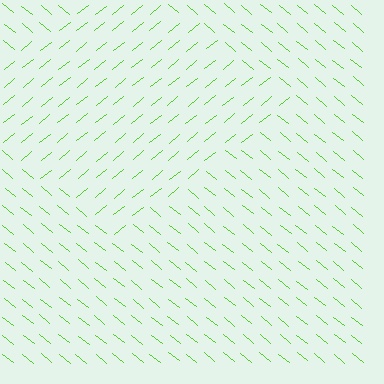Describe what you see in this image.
The image is filled with small lime line segments. A diamond region in the image has lines oriented differently from the surrounding lines, creating a visible texture boundary.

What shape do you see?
I see a diamond.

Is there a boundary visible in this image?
Yes, there is a texture boundary formed by a change in line orientation.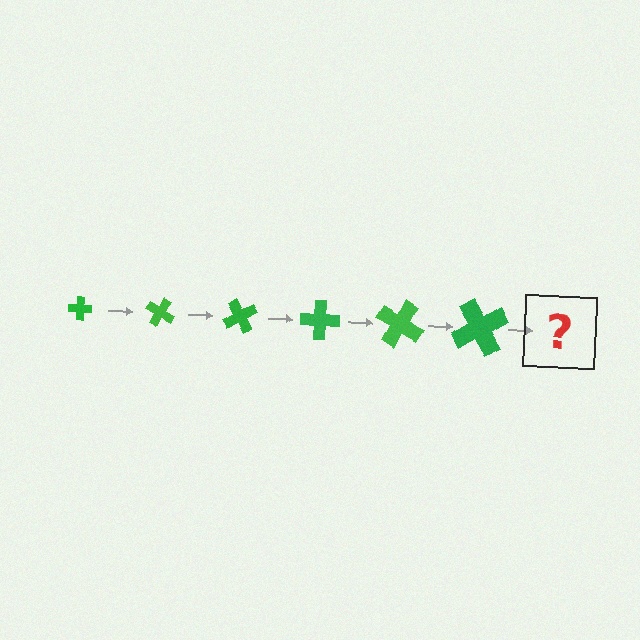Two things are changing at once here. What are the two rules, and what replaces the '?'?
The two rules are that the cross grows larger each step and it rotates 30 degrees each step. The '?' should be a cross, larger than the previous one and rotated 180 degrees from the start.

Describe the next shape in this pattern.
It should be a cross, larger than the previous one and rotated 180 degrees from the start.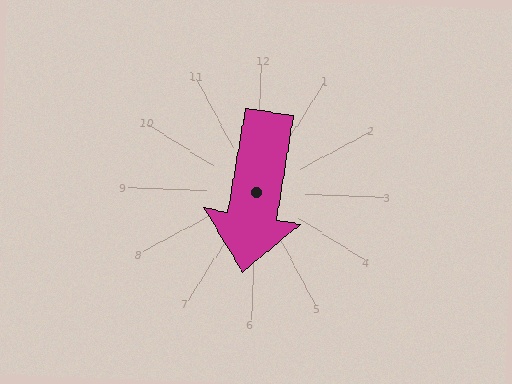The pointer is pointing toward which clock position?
Roughly 6 o'clock.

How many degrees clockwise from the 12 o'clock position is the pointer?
Approximately 187 degrees.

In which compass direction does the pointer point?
South.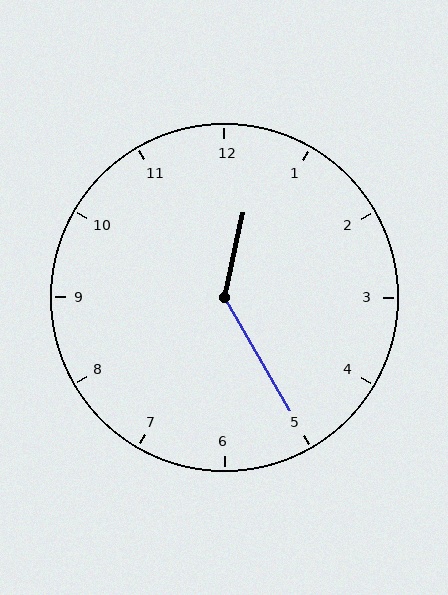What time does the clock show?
12:25.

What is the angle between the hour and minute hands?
Approximately 138 degrees.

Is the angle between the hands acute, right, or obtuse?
It is obtuse.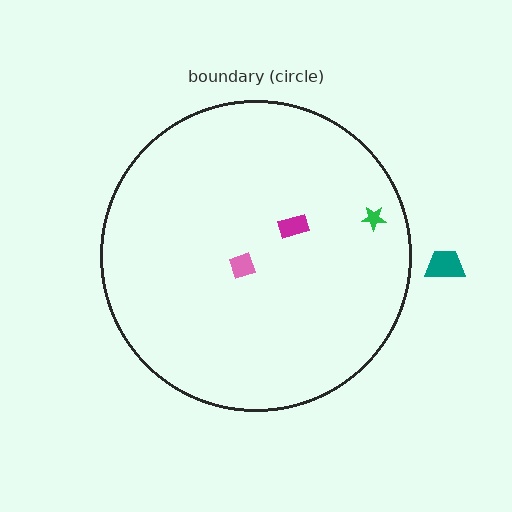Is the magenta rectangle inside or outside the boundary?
Inside.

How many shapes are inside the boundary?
3 inside, 1 outside.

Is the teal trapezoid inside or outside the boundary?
Outside.